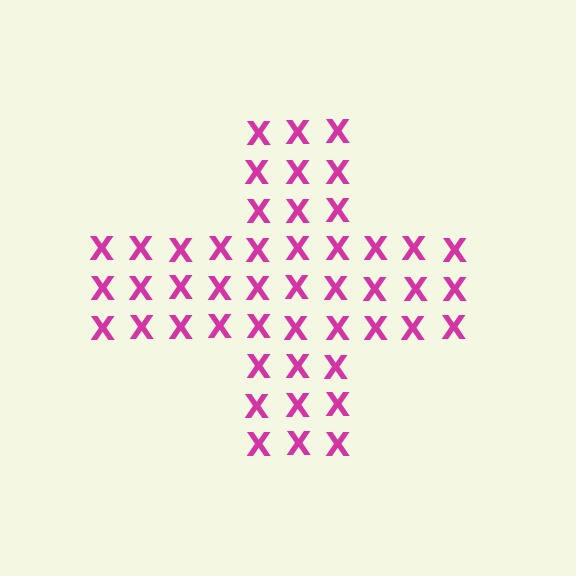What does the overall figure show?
The overall figure shows a cross.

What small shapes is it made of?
It is made of small letter X's.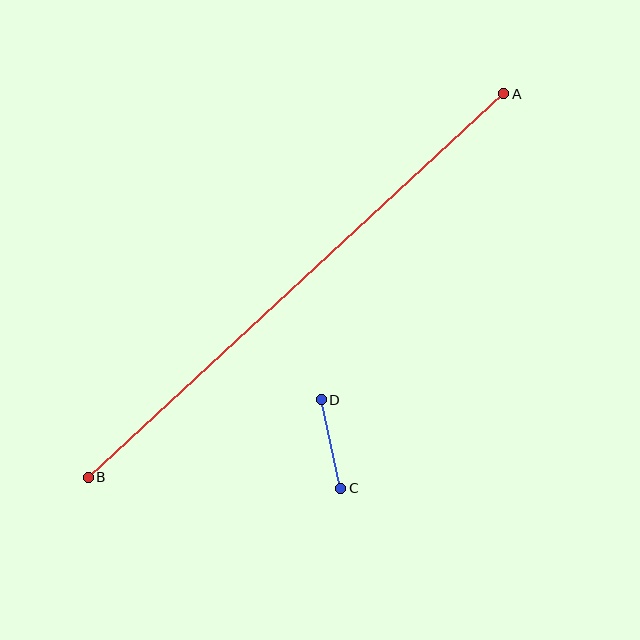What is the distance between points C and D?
The distance is approximately 91 pixels.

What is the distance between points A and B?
The distance is approximately 565 pixels.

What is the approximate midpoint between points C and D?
The midpoint is at approximately (331, 444) pixels.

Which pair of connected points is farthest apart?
Points A and B are farthest apart.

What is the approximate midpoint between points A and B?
The midpoint is at approximately (296, 286) pixels.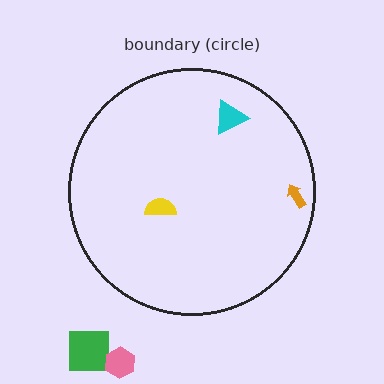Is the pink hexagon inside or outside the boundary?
Outside.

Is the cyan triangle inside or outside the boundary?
Inside.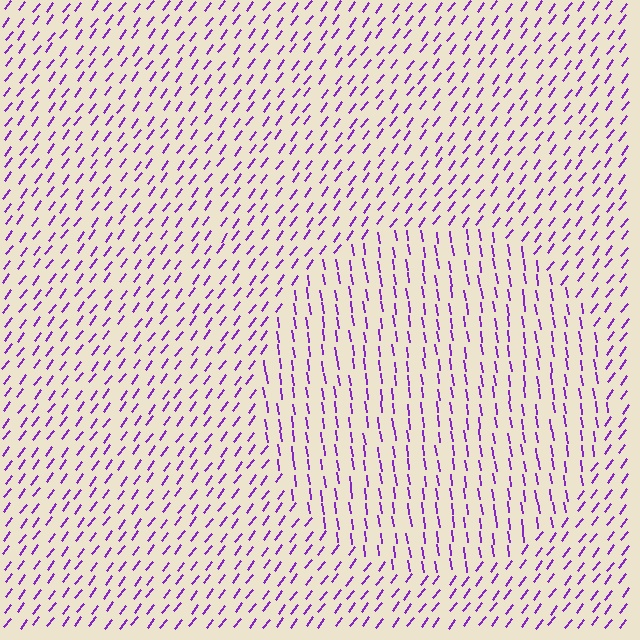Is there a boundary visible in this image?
Yes, there is a texture boundary formed by a change in line orientation.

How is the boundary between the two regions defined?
The boundary is defined purely by a change in line orientation (approximately 45 degrees difference). All lines are the same color and thickness.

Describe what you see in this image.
The image is filled with small purple line segments. A circle region in the image has lines oriented differently from the surrounding lines, creating a visible texture boundary.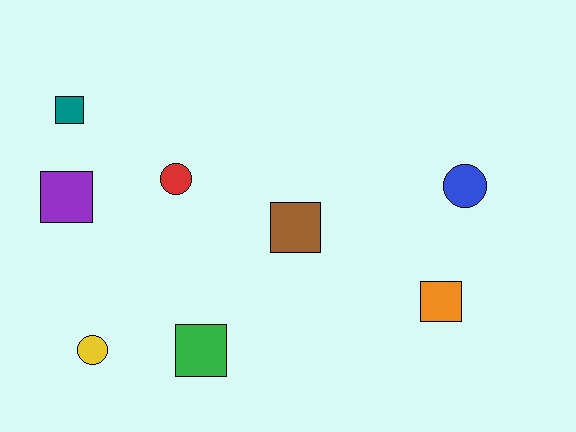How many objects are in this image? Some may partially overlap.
There are 8 objects.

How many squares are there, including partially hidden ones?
There are 5 squares.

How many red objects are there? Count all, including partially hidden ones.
There is 1 red object.